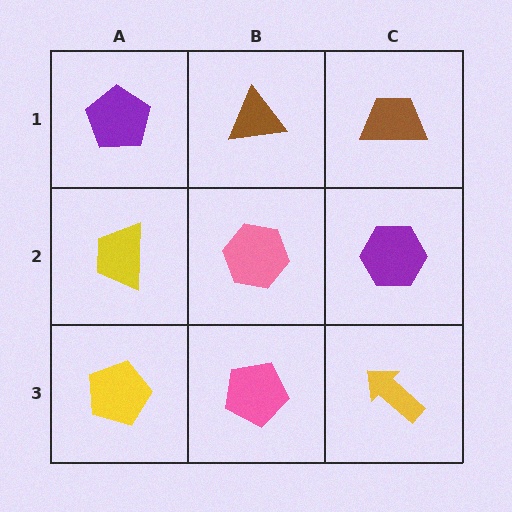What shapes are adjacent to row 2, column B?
A brown triangle (row 1, column B), a pink pentagon (row 3, column B), a yellow trapezoid (row 2, column A), a purple hexagon (row 2, column C).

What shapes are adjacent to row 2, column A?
A purple pentagon (row 1, column A), a yellow pentagon (row 3, column A), a pink hexagon (row 2, column B).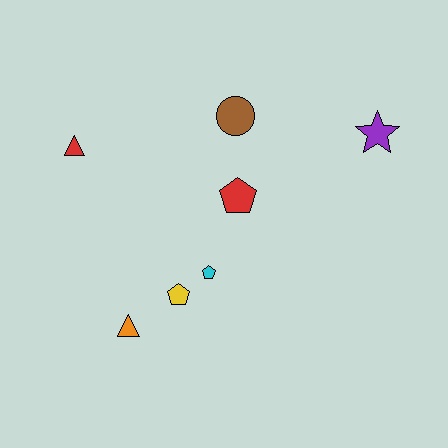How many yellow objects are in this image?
There is 1 yellow object.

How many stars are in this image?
There is 1 star.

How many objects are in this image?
There are 7 objects.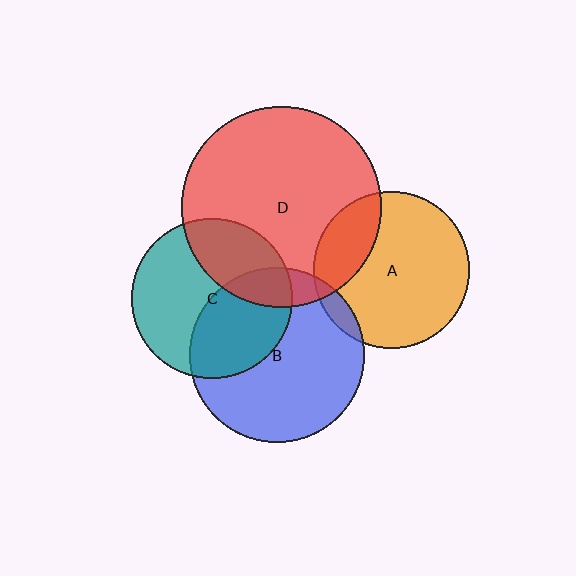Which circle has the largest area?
Circle D (red).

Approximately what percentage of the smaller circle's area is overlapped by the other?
Approximately 5%.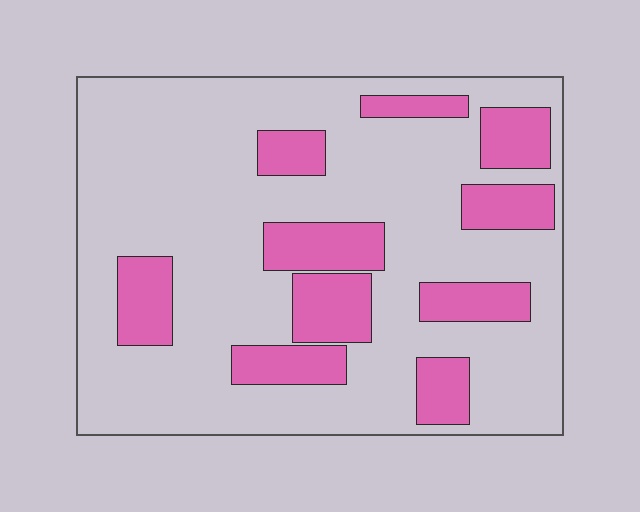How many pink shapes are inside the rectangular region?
10.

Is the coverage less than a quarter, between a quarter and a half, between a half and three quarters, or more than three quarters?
Less than a quarter.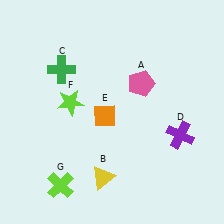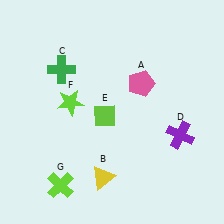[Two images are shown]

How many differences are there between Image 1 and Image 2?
There is 1 difference between the two images.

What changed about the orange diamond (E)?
In Image 1, E is orange. In Image 2, it changed to lime.